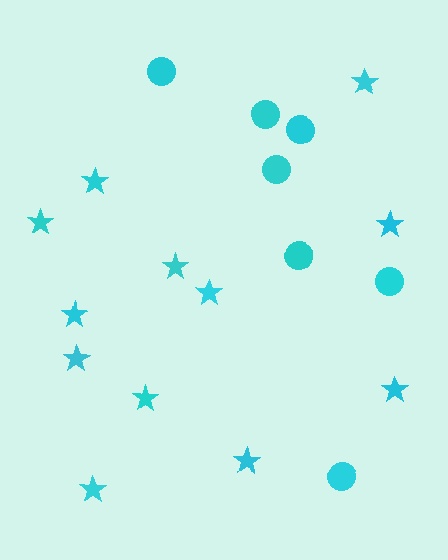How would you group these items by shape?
There are 2 groups: one group of circles (7) and one group of stars (12).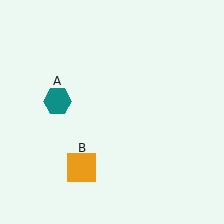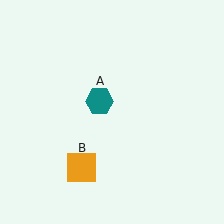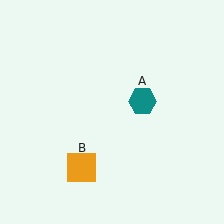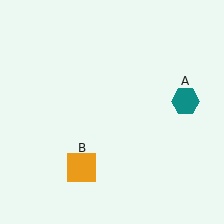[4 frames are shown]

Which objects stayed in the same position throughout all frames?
Orange square (object B) remained stationary.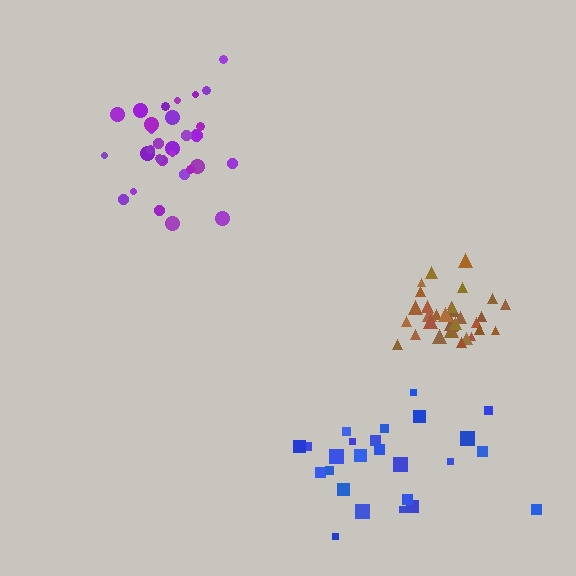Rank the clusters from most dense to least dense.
brown, purple, blue.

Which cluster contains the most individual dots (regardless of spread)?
Brown (32).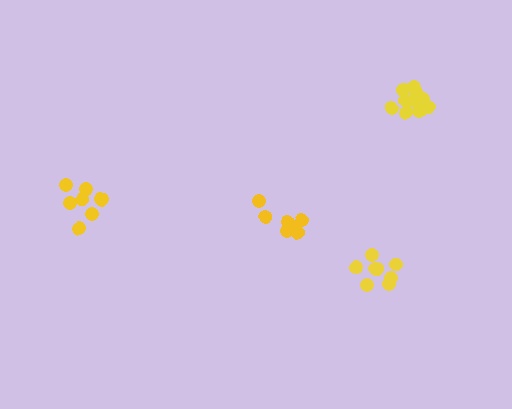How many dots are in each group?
Group 1: 7 dots, Group 2: 8 dots, Group 3: 8 dots, Group 4: 13 dots (36 total).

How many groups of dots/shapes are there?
There are 4 groups.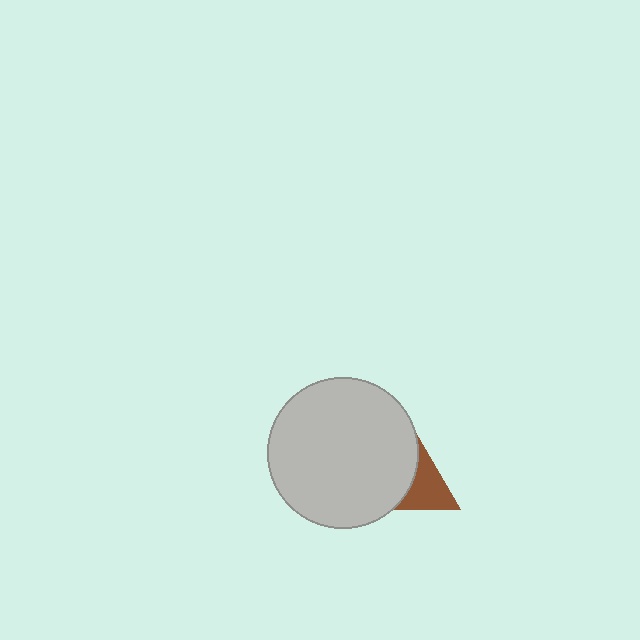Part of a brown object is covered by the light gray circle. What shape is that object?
It is a triangle.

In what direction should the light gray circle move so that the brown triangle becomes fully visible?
The light gray circle should move left. That is the shortest direction to clear the overlap and leave the brown triangle fully visible.